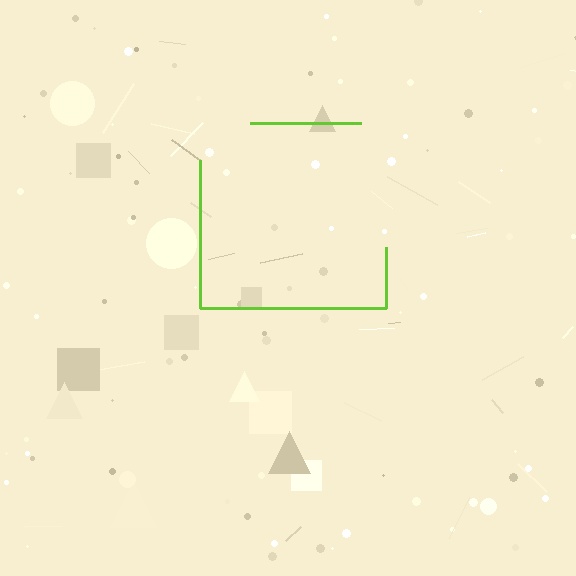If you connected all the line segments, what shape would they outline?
They would outline a square.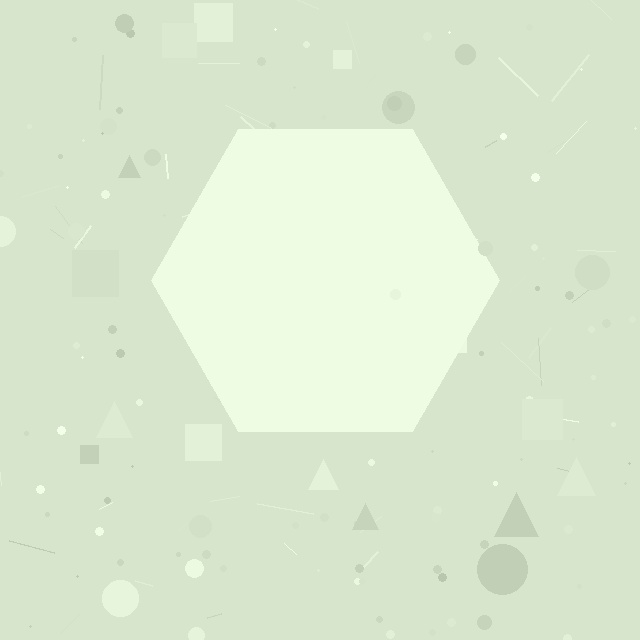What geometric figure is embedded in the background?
A hexagon is embedded in the background.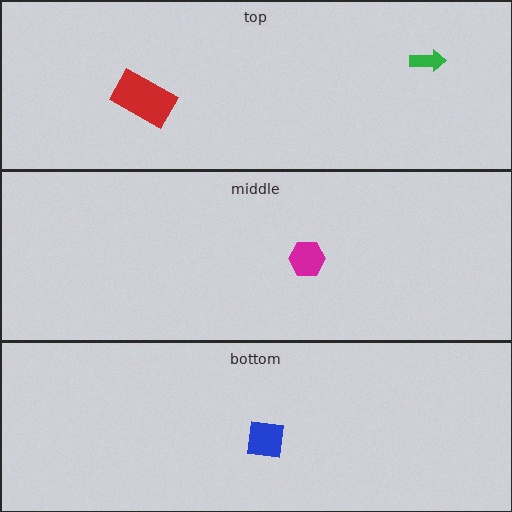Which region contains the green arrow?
The top region.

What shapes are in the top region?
The red rectangle, the green arrow.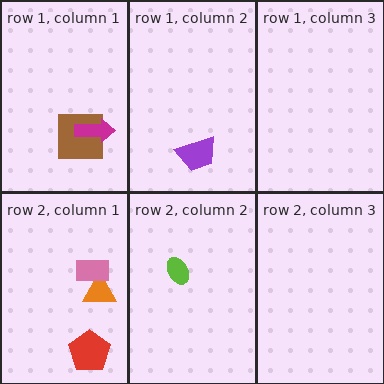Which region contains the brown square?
The row 1, column 1 region.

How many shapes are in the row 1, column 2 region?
1.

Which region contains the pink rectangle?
The row 2, column 1 region.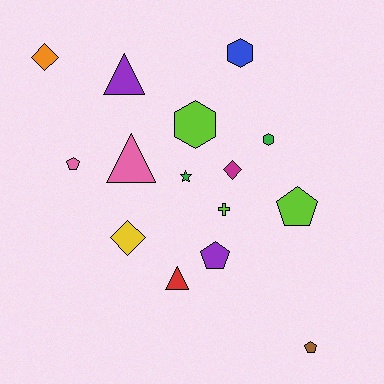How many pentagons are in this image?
There are 4 pentagons.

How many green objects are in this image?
There are 2 green objects.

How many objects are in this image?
There are 15 objects.